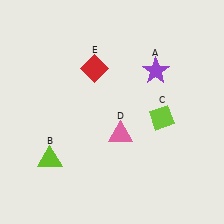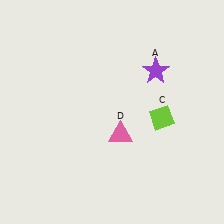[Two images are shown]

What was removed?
The red diamond (E), the lime triangle (B) were removed in Image 2.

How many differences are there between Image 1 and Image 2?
There are 2 differences between the two images.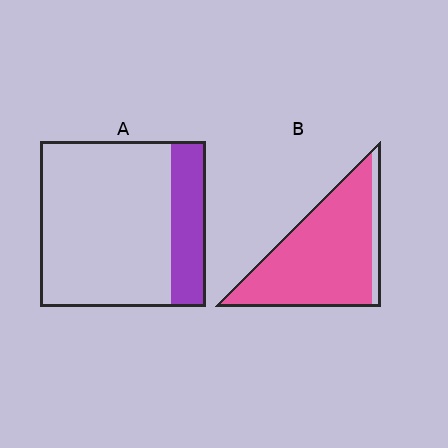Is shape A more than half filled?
No.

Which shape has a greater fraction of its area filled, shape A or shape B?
Shape B.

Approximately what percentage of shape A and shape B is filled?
A is approximately 20% and B is approximately 90%.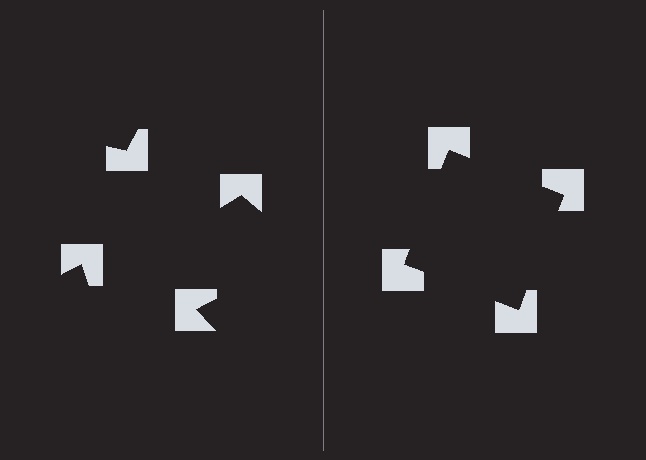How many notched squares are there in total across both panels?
8 — 4 on each side.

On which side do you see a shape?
An illusory square appears on the right side. On the left side the wedge cuts are rotated, so no coherent shape forms.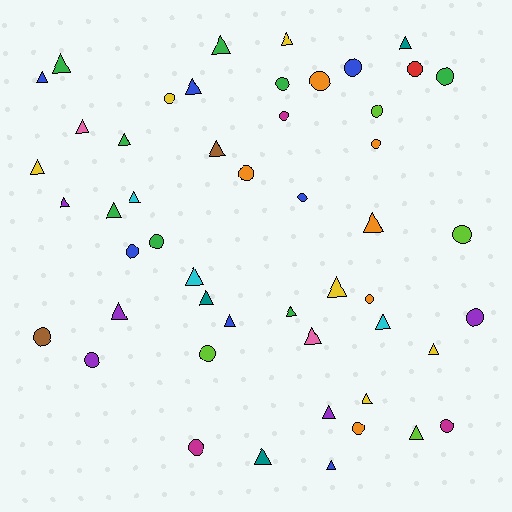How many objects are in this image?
There are 50 objects.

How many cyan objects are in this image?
There are 3 cyan objects.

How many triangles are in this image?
There are 28 triangles.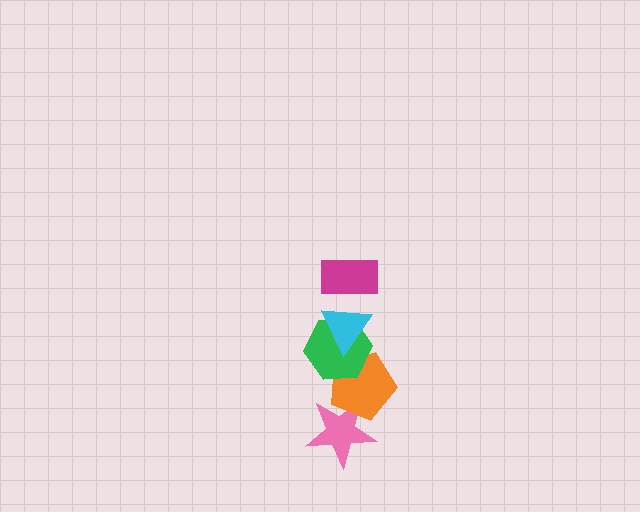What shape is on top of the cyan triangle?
The magenta rectangle is on top of the cyan triangle.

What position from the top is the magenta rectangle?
The magenta rectangle is 1st from the top.